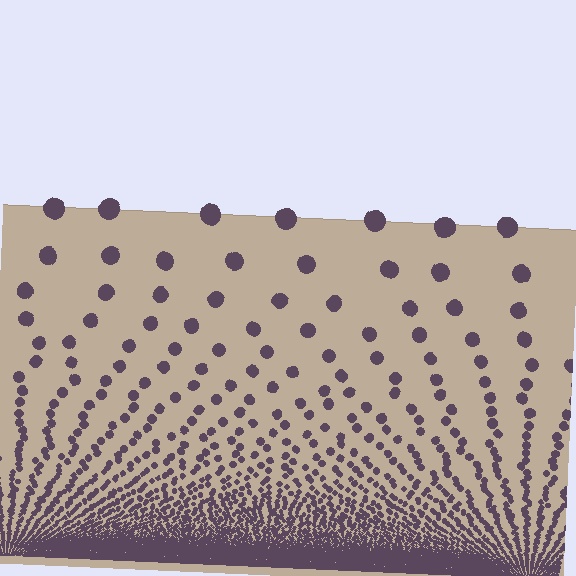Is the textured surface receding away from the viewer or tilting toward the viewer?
The surface appears to tilt toward the viewer. Texture elements get larger and sparser toward the top.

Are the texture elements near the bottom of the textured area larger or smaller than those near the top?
Smaller. The gradient is inverted — elements near the bottom are smaller and denser.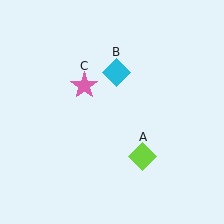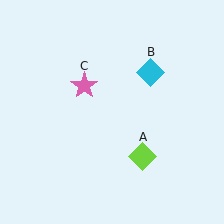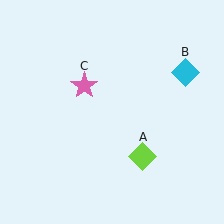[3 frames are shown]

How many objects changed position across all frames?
1 object changed position: cyan diamond (object B).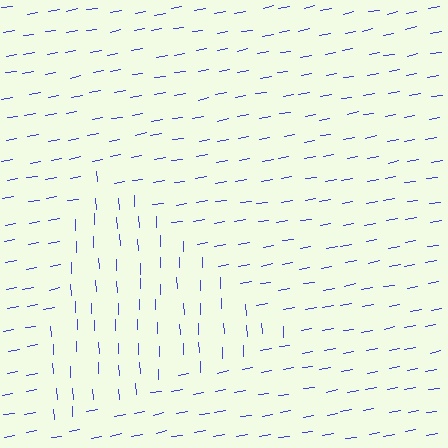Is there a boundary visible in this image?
Yes, there is a texture boundary formed by a change in line orientation.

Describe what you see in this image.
The image is filled with small blue line segments. A triangle region in the image has lines oriented differently from the surrounding lines, creating a visible texture boundary.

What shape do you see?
I see a triangle.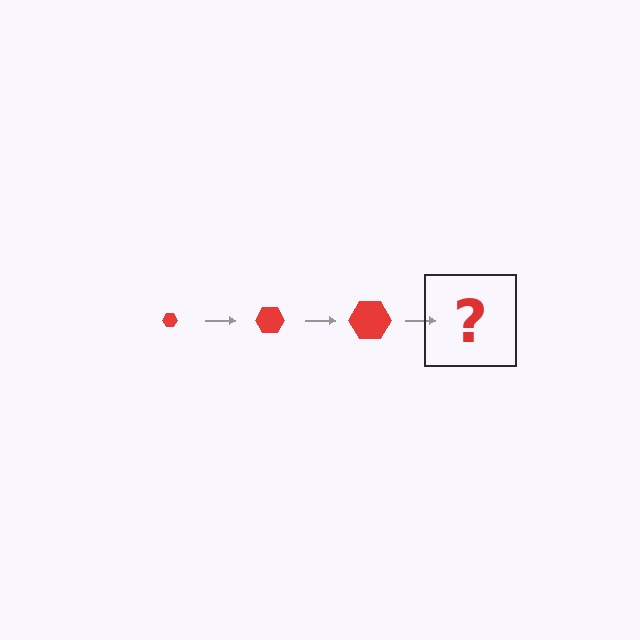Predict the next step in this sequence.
The next step is a red hexagon, larger than the previous one.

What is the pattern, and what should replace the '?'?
The pattern is that the hexagon gets progressively larger each step. The '?' should be a red hexagon, larger than the previous one.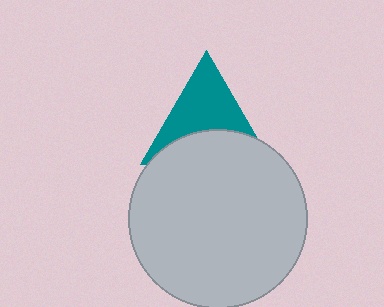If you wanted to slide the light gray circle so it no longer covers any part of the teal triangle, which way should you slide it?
Slide it down — that is the most direct way to separate the two shapes.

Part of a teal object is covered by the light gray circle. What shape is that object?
It is a triangle.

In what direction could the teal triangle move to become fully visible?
The teal triangle could move up. That would shift it out from behind the light gray circle entirely.